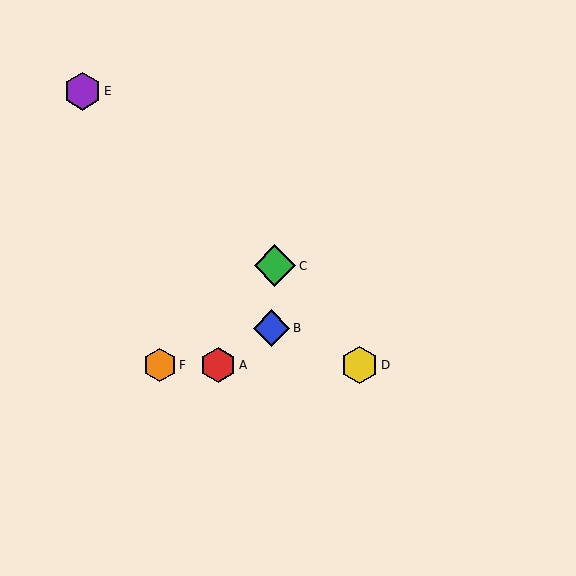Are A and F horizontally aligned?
Yes, both are at y≈365.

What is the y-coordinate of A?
Object A is at y≈365.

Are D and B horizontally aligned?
No, D is at y≈365 and B is at y≈328.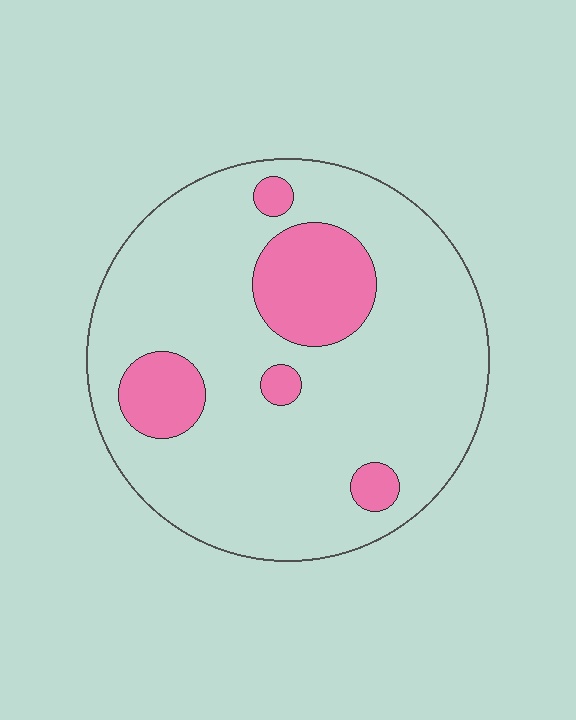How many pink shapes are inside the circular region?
5.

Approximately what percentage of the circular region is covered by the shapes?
Approximately 20%.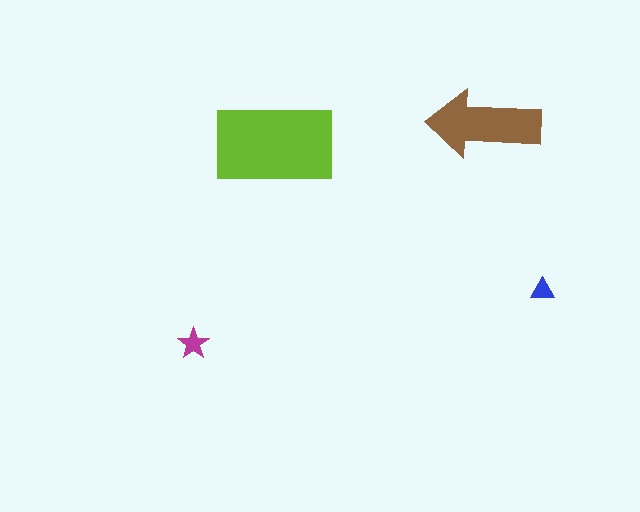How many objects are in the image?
There are 4 objects in the image.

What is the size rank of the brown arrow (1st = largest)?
2nd.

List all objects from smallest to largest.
The blue triangle, the magenta star, the brown arrow, the lime rectangle.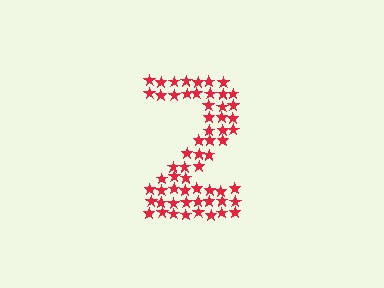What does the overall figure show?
The overall figure shows the digit 2.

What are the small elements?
The small elements are stars.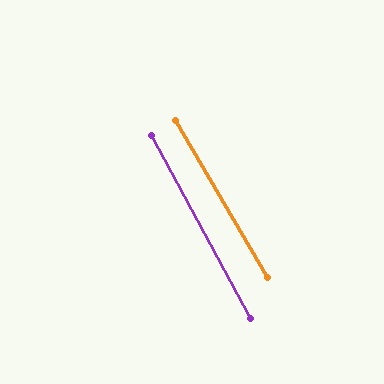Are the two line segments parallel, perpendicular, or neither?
Parallel — their directions differ by only 1.6°.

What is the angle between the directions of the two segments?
Approximately 2 degrees.